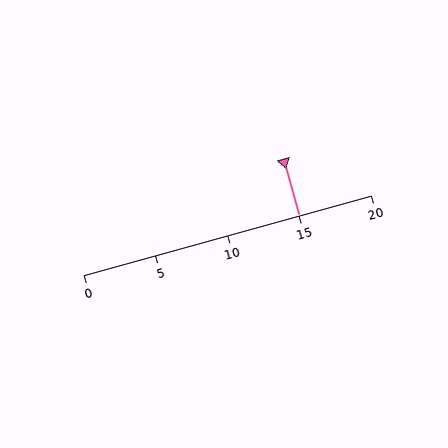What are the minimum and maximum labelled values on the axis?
The axis runs from 0 to 20.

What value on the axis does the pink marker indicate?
The marker indicates approximately 15.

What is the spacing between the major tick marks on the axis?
The major ticks are spaced 5 apart.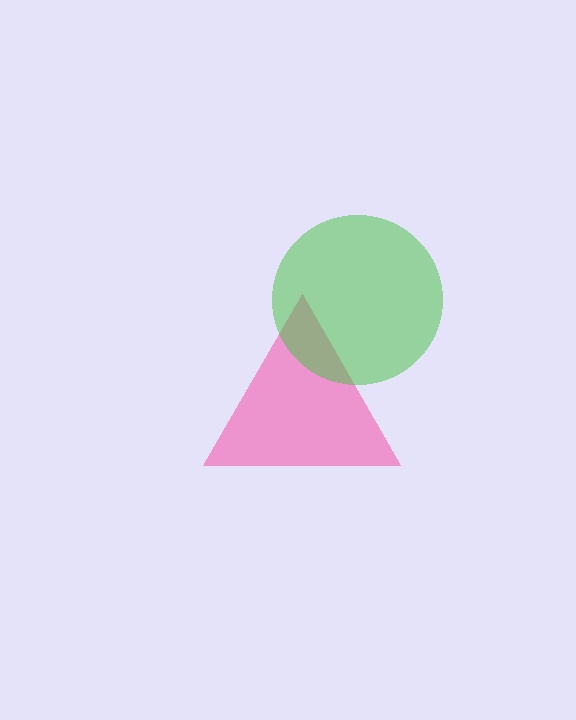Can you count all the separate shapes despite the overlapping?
Yes, there are 2 separate shapes.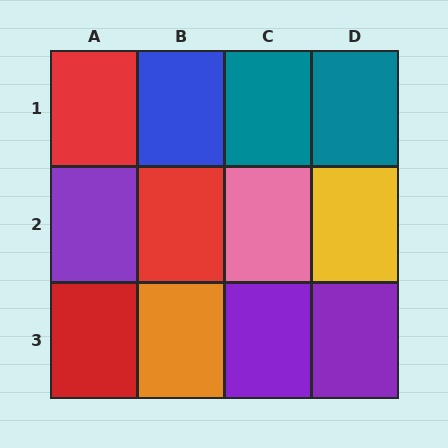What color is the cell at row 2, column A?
Purple.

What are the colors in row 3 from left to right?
Red, orange, purple, purple.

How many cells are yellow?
1 cell is yellow.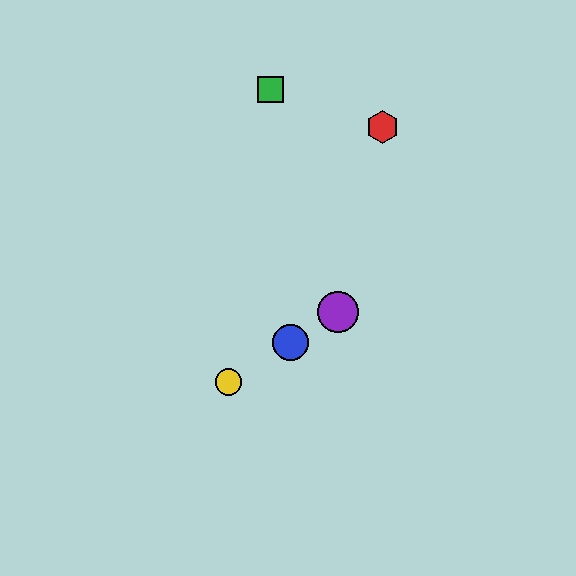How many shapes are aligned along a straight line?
3 shapes (the blue circle, the yellow circle, the purple circle) are aligned along a straight line.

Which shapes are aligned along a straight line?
The blue circle, the yellow circle, the purple circle are aligned along a straight line.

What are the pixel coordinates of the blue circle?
The blue circle is at (291, 342).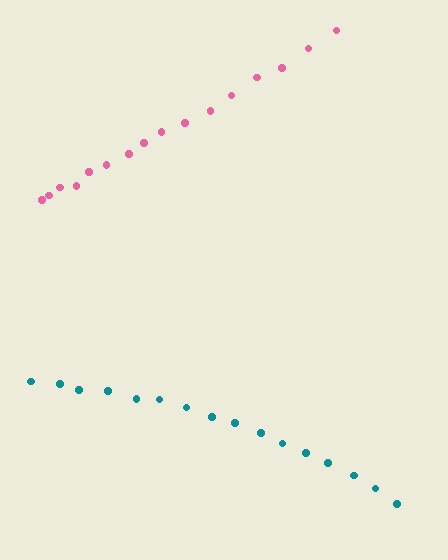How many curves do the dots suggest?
There are 2 distinct paths.